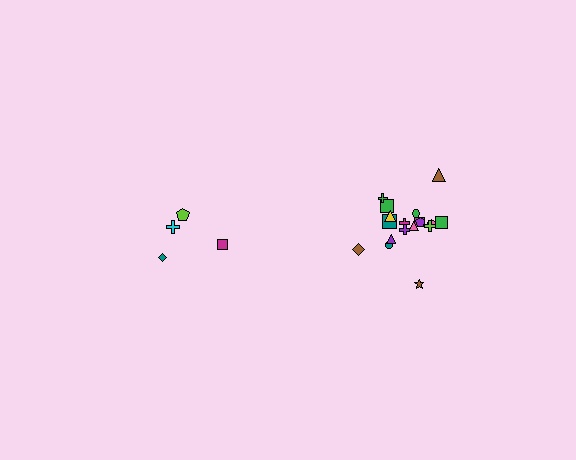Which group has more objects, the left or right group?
The right group.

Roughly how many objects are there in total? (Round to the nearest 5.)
Roughly 20 objects in total.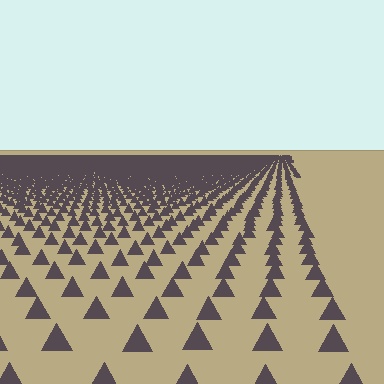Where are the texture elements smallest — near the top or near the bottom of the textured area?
Near the top.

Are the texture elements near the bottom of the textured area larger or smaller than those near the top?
Larger. Near the bottom, elements are closer to the viewer and appear at a bigger on-screen size.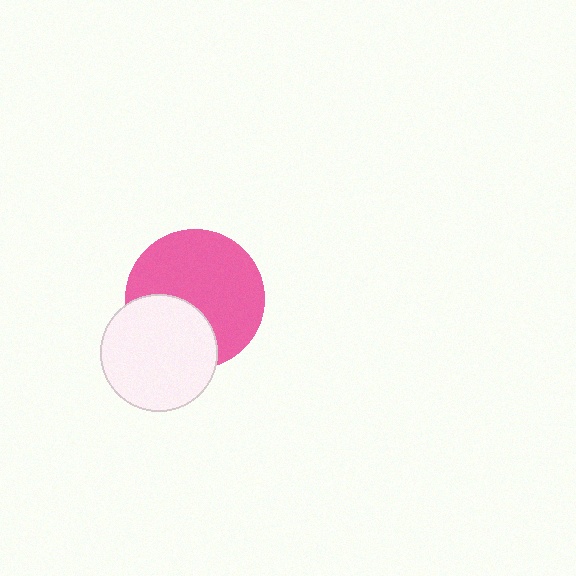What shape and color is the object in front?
The object in front is a white circle.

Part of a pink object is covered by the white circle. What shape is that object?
It is a circle.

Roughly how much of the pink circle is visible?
Most of it is visible (roughly 67%).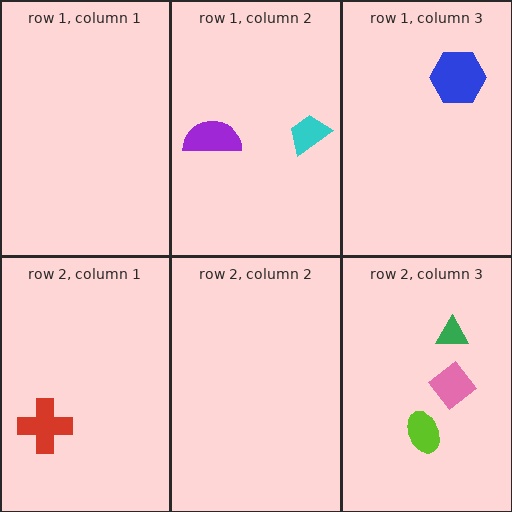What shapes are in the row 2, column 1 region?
The red cross.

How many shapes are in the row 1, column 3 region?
1.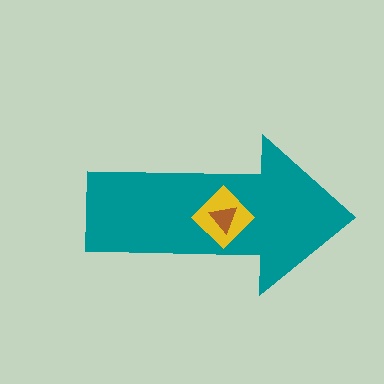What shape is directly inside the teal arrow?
The yellow diamond.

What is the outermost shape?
The teal arrow.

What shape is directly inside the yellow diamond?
The brown triangle.